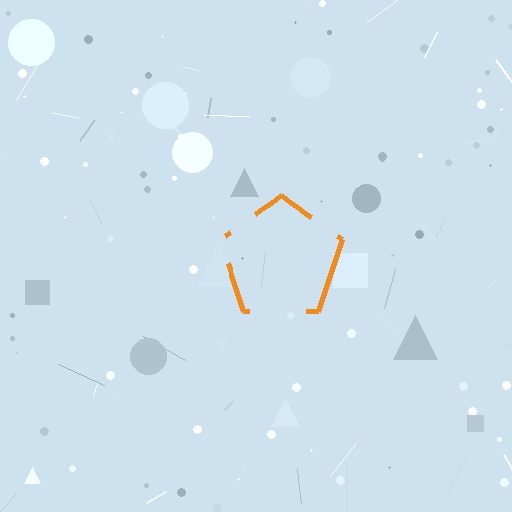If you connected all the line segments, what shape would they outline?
They would outline a pentagon.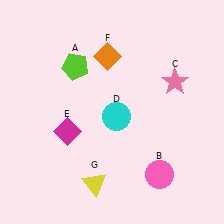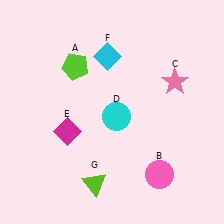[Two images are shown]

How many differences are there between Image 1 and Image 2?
There are 2 differences between the two images.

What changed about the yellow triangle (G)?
In Image 1, G is yellow. In Image 2, it changed to lime.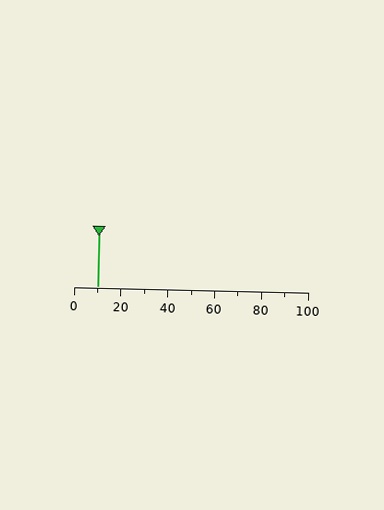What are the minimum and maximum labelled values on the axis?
The axis runs from 0 to 100.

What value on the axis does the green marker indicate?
The marker indicates approximately 10.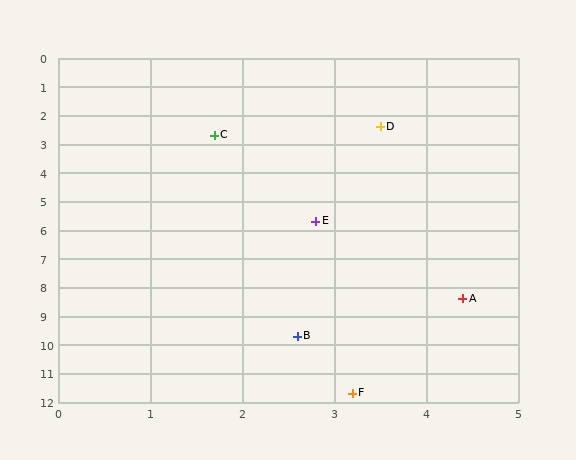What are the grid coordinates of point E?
Point E is at approximately (2.8, 5.7).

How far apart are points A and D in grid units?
Points A and D are about 6.1 grid units apart.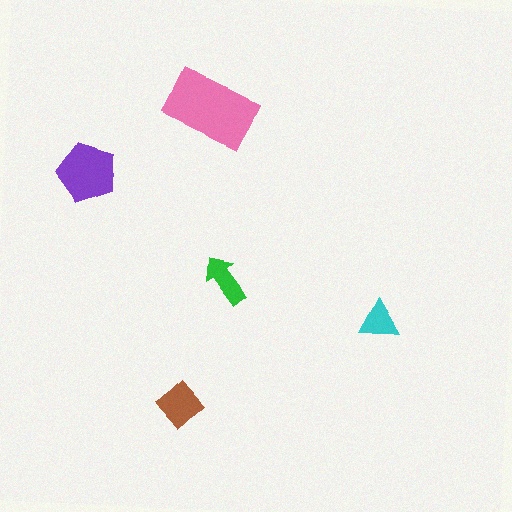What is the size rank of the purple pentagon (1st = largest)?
2nd.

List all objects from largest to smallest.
The pink rectangle, the purple pentagon, the brown diamond, the green arrow, the cyan triangle.